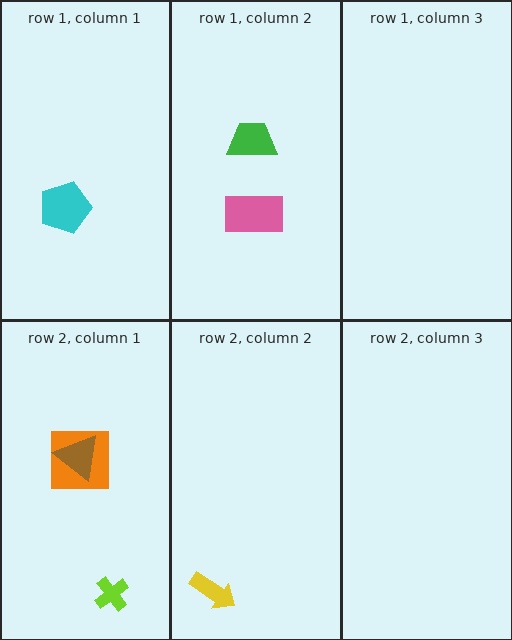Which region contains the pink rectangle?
The row 1, column 2 region.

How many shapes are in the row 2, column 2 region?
1.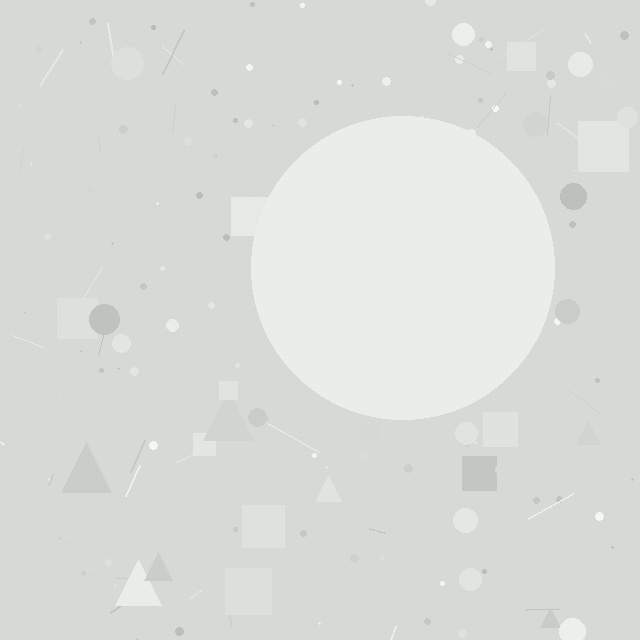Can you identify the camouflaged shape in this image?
The camouflaged shape is a circle.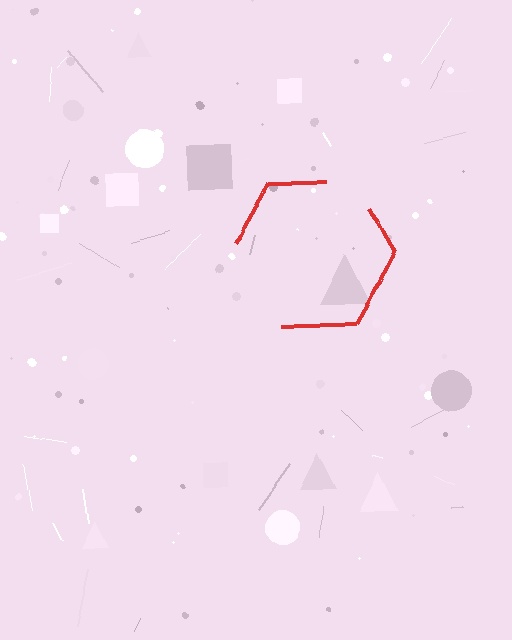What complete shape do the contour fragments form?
The contour fragments form a hexagon.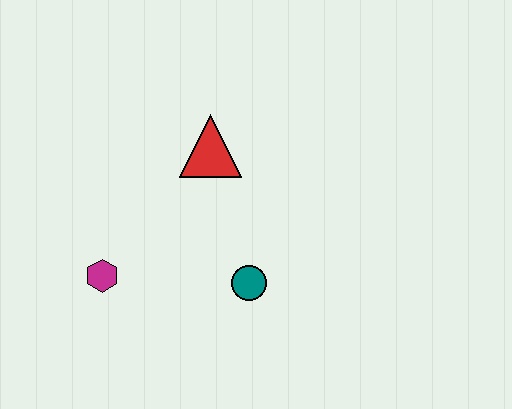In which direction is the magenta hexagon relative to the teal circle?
The magenta hexagon is to the left of the teal circle.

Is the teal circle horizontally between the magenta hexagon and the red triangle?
No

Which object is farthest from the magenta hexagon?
The red triangle is farthest from the magenta hexagon.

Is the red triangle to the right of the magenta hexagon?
Yes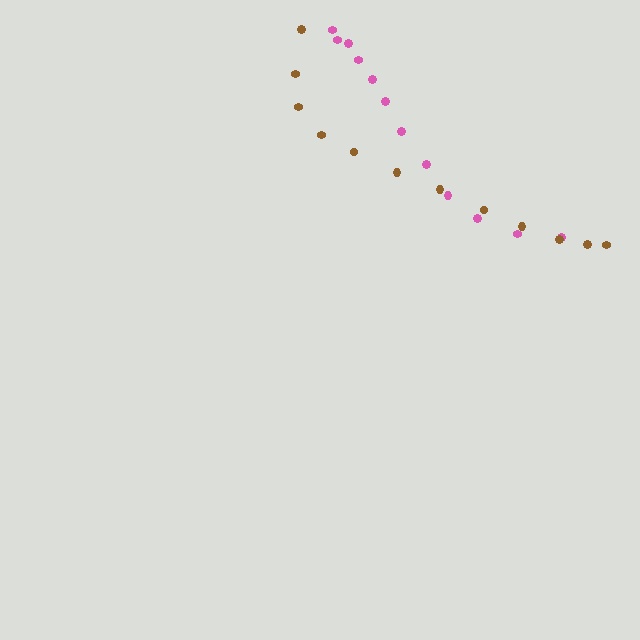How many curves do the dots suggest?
There are 2 distinct paths.